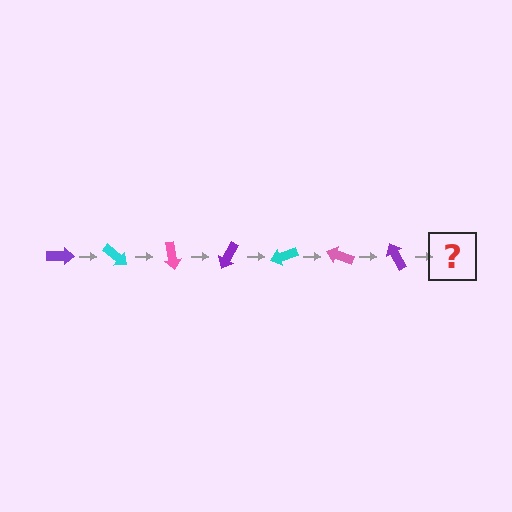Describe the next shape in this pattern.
It should be a cyan arrow, rotated 280 degrees from the start.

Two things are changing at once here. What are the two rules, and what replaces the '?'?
The two rules are that it rotates 40 degrees each step and the color cycles through purple, cyan, and pink. The '?' should be a cyan arrow, rotated 280 degrees from the start.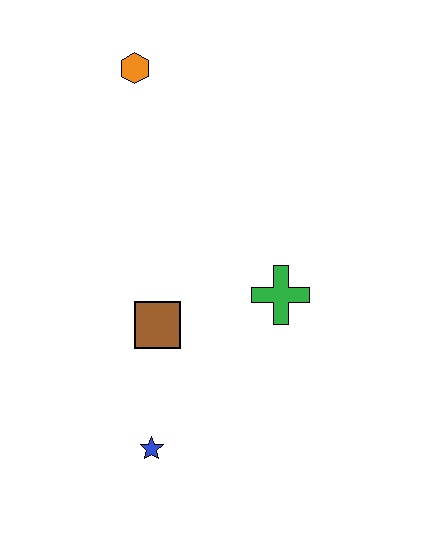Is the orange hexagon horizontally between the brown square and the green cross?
No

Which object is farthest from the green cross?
The orange hexagon is farthest from the green cross.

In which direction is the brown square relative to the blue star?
The brown square is above the blue star.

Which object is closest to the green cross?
The brown square is closest to the green cross.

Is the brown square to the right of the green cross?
No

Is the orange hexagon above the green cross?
Yes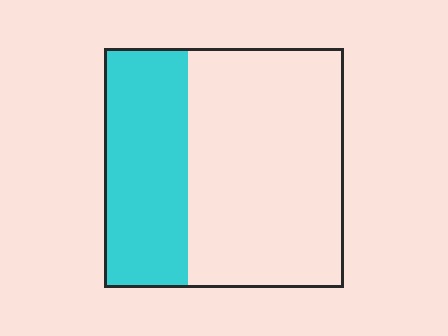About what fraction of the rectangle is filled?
About one third (1/3).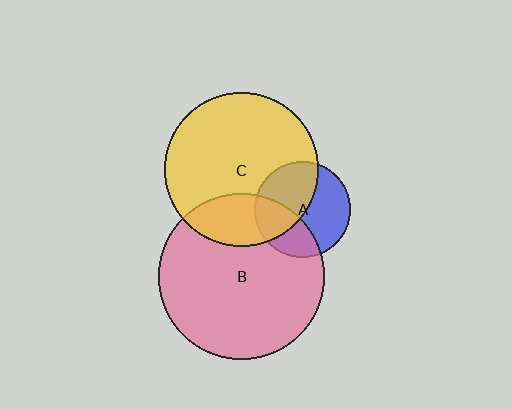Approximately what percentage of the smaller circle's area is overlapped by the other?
Approximately 35%.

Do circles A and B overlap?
Yes.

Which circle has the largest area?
Circle B (pink).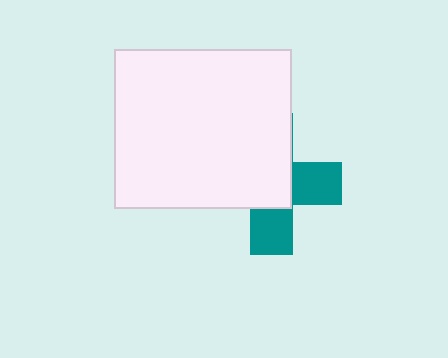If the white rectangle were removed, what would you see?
You would see the complete teal cross.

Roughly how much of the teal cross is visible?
A small part of it is visible (roughly 41%).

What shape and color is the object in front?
The object in front is a white rectangle.